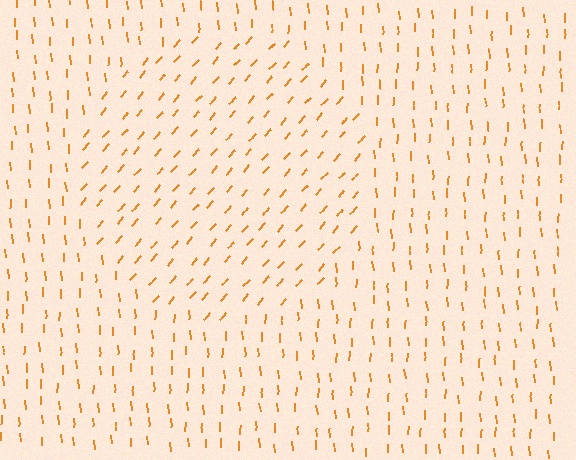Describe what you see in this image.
The image is filled with small orange line segments. A circle region in the image has lines oriented differently from the surrounding lines, creating a visible texture boundary.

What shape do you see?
I see a circle.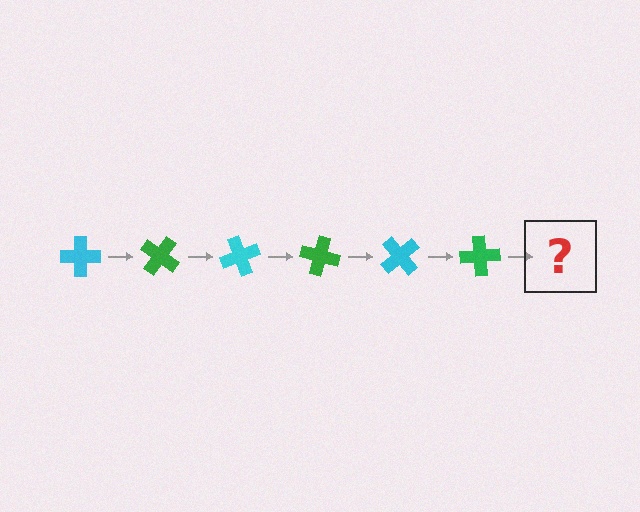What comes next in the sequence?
The next element should be a cyan cross, rotated 210 degrees from the start.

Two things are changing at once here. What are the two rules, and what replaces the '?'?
The two rules are that it rotates 35 degrees each step and the color cycles through cyan and green. The '?' should be a cyan cross, rotated 210 degrees from the start.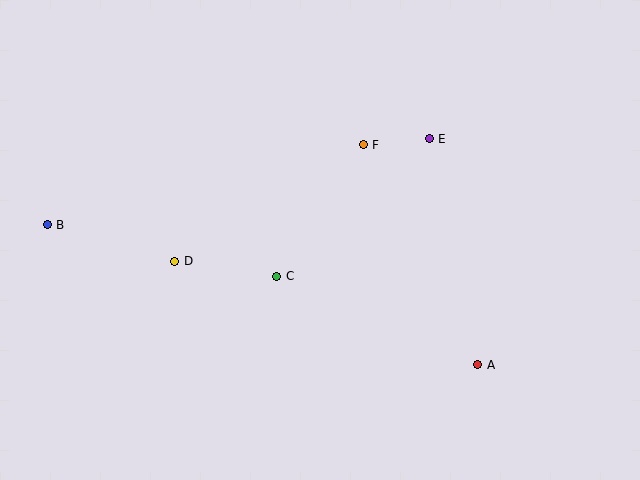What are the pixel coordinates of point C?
Point C is at (277, 276).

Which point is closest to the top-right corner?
Point E is closest to the top-right corner.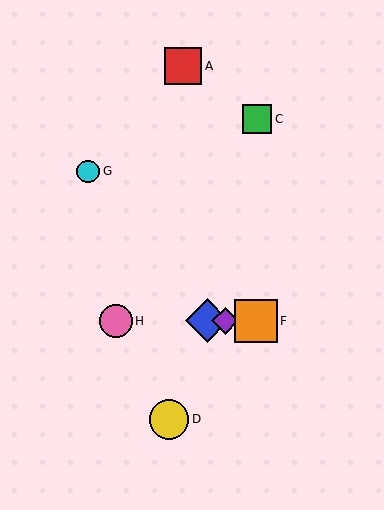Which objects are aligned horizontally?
Objects B, E, F, H are aligned horizontally.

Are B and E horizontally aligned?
Yes, both are at y≈321.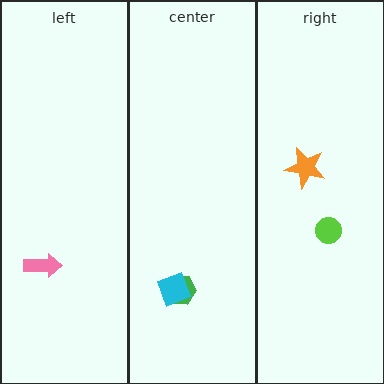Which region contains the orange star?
The right region.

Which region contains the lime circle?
The right region.